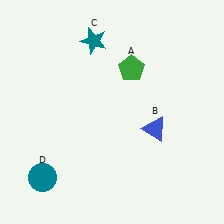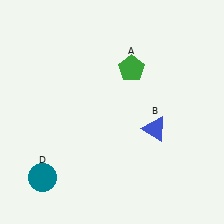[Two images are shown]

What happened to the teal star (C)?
The teal star (C) was removed in Image 2. It was in the top-left area of Image 1.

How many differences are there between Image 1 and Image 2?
There is 1 difference between the two images.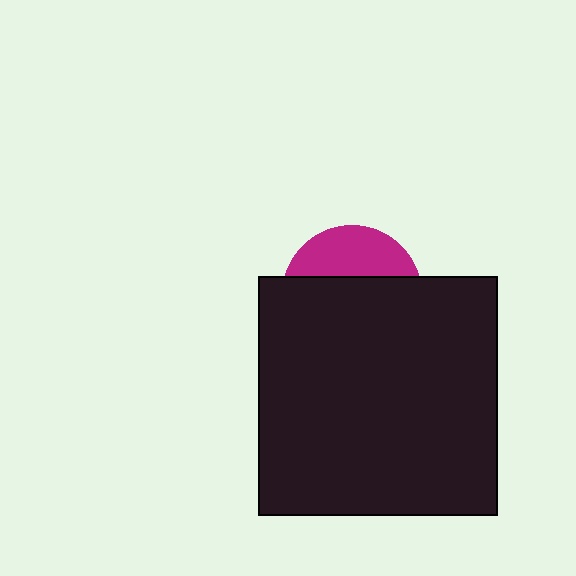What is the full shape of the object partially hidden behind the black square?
The partially hidden object is a magenta circle.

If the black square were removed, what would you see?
You would see the complete magenta circle.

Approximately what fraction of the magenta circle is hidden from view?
Roughly 68% of the magenta circle is hidden behind the black square.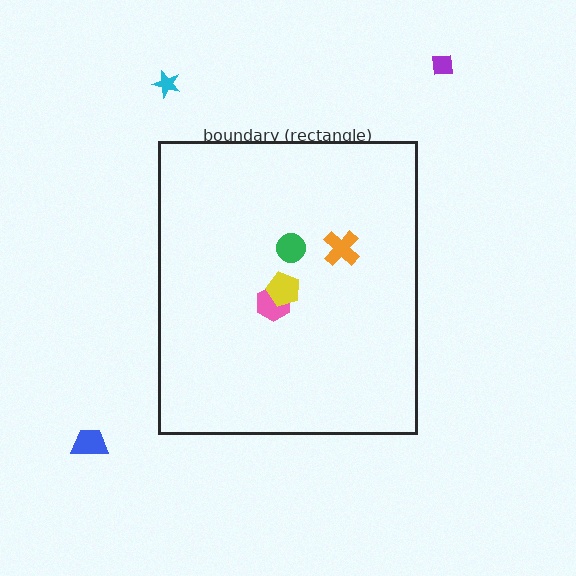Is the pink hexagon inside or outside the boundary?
Inside.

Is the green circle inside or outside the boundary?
Inside.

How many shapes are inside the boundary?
4 inside, 3 outside.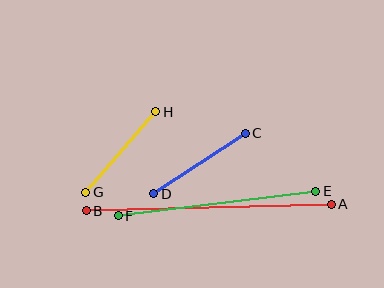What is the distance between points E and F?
The distance is approximately 199 pixels.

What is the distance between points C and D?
The distance is approximately 110 pixels.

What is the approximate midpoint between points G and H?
The midpoint is at approximately (121, 152) pixels.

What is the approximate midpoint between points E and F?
The midpoint is at approximately (217, 204) pixels.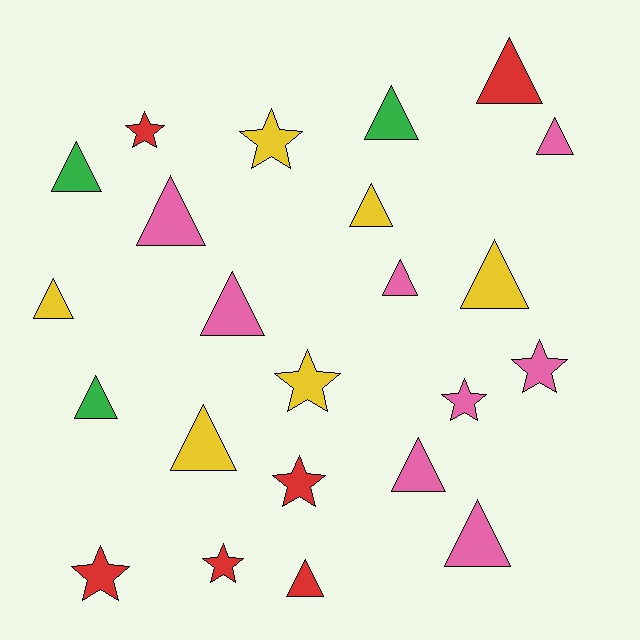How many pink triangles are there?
There are 6 pink triangles.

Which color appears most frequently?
Pink, with 8 objects.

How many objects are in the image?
There are 23 objects.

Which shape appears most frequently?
Triangle, with 15 objects.